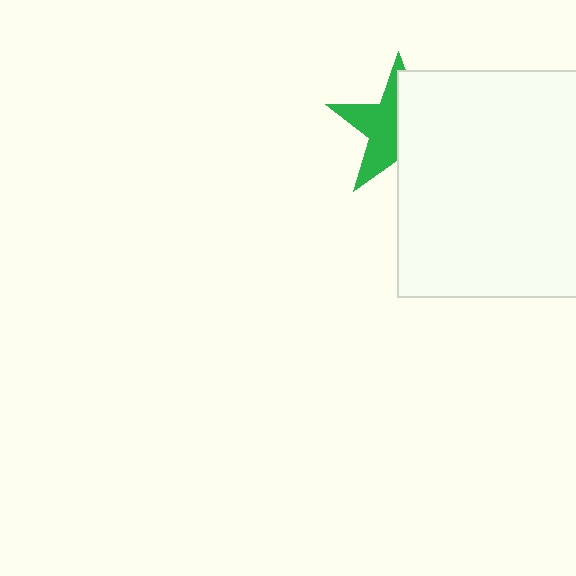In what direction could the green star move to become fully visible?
The green star could move left. That would shift it out from behind the white square entirely.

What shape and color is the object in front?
The object in front is a white square.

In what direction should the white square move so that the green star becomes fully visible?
The white square should move right. That is the shortest direction to clear the overlap and leave the green star fully visible.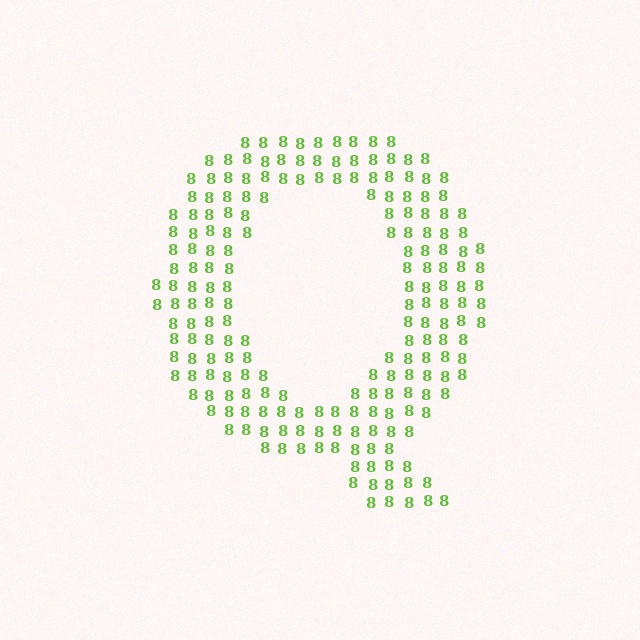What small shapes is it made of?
It is made of small digit 8's.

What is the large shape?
The large shape is the letter Q.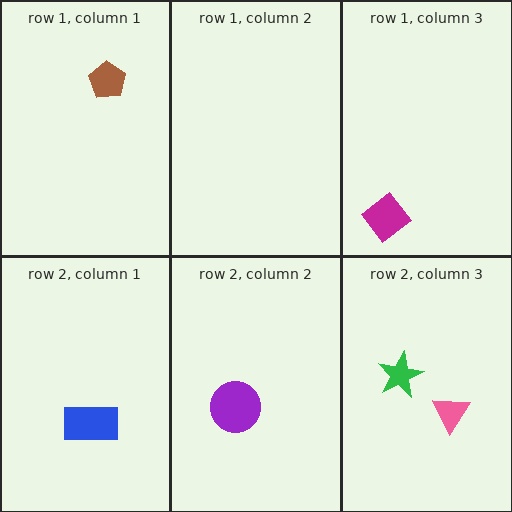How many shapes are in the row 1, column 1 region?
1.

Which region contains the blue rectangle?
The row 2, column 1 region.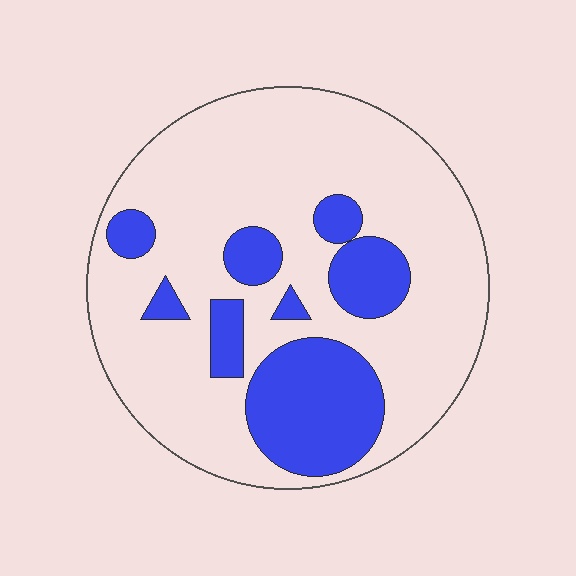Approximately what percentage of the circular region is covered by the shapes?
Approximately 25%.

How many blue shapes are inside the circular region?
8.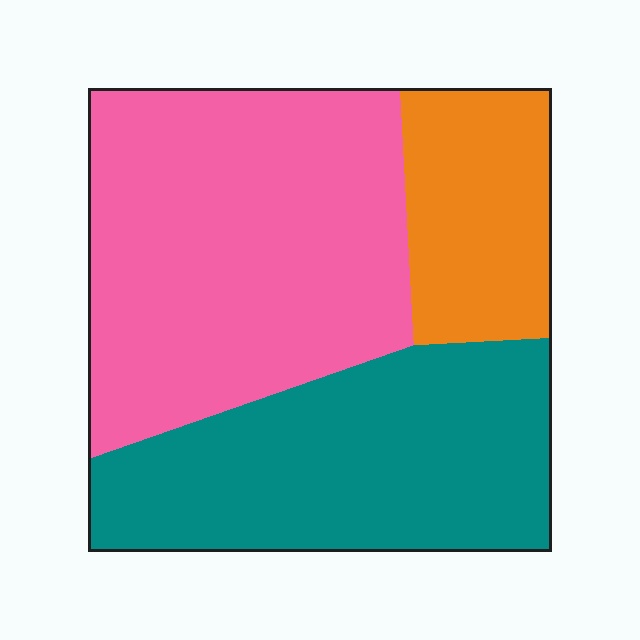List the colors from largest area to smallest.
From largest to smallest: pink, teal, orange.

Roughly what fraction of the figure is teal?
Teal covers 36% of the figure.